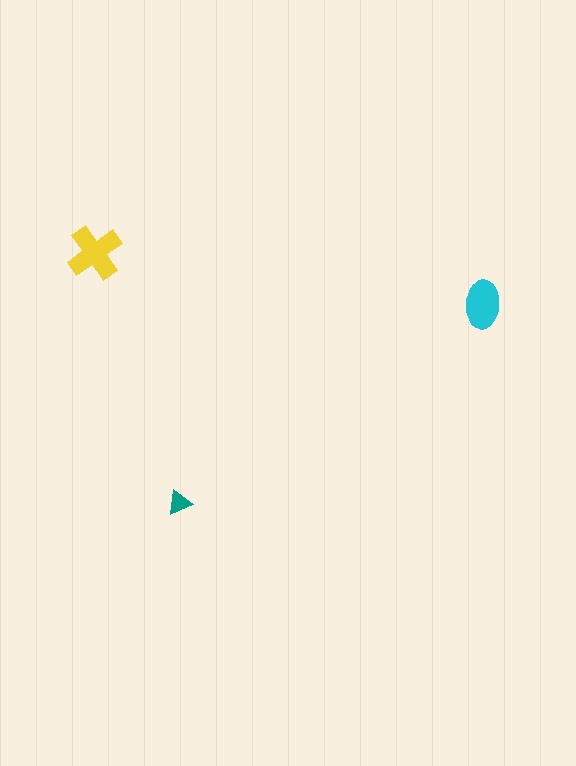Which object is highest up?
The yellow cross is topmost.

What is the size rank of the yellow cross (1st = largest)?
1st.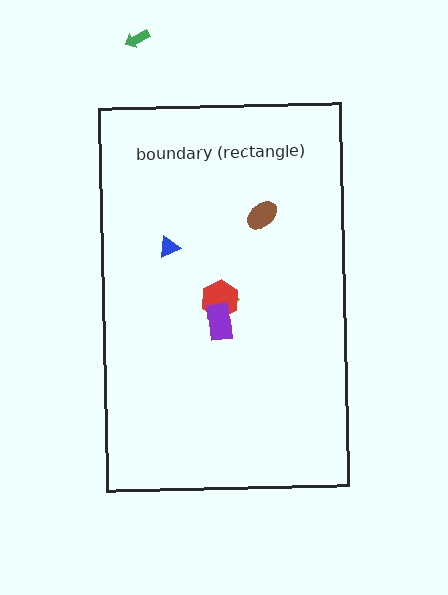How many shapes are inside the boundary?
5 inside, 1 outside.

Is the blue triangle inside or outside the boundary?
Inside.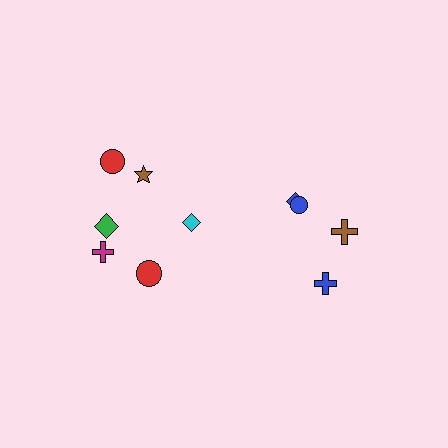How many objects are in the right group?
There are 4 objects.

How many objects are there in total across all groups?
There are 10 objects.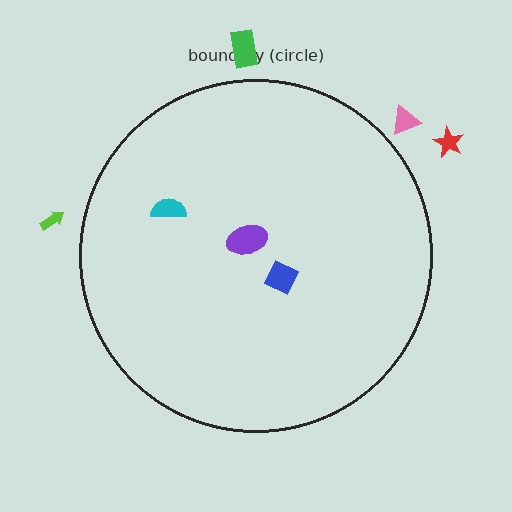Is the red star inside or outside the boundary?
Outside.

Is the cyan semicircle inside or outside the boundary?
Inside.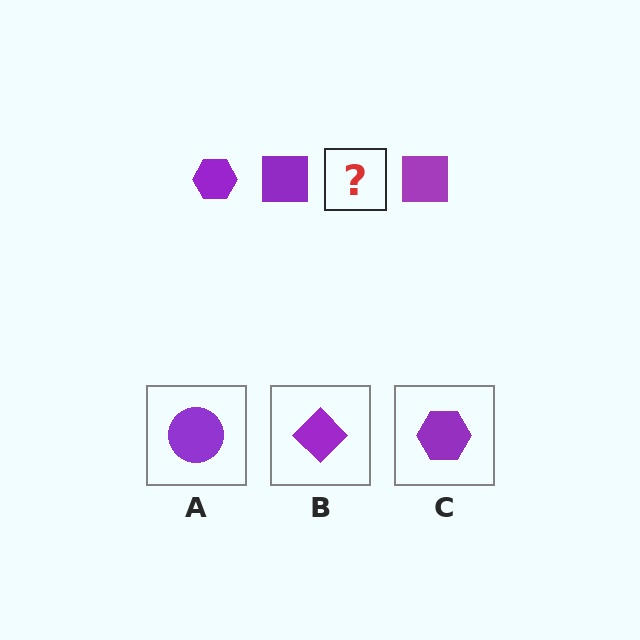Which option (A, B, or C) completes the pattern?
C.